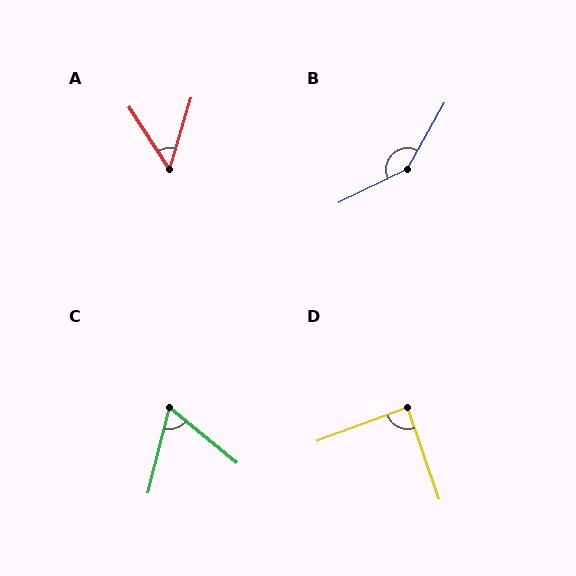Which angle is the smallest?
A, at approximately 49 degrees.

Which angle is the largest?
B, at approximately 146 degrees.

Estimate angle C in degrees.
Approximately 65 degrees.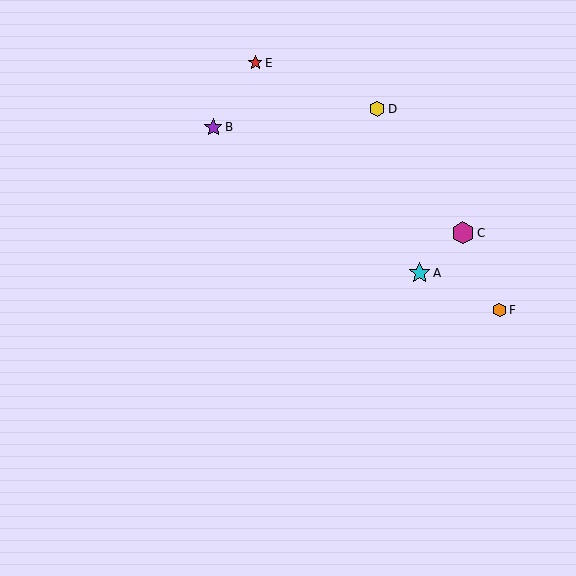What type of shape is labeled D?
Shape D is a yellow hexagon.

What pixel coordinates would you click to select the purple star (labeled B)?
Click at (213, 127) to select the purple star B.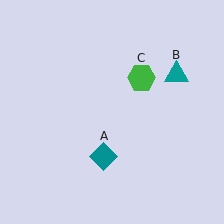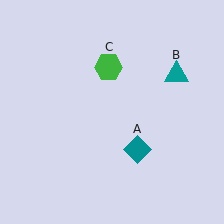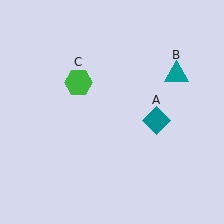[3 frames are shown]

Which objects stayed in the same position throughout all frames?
Teal triangle (object B) remained stationary.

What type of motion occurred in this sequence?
The teal diamond (object A), green hexagon (object C) rotated counterclockwise around the center of the scene.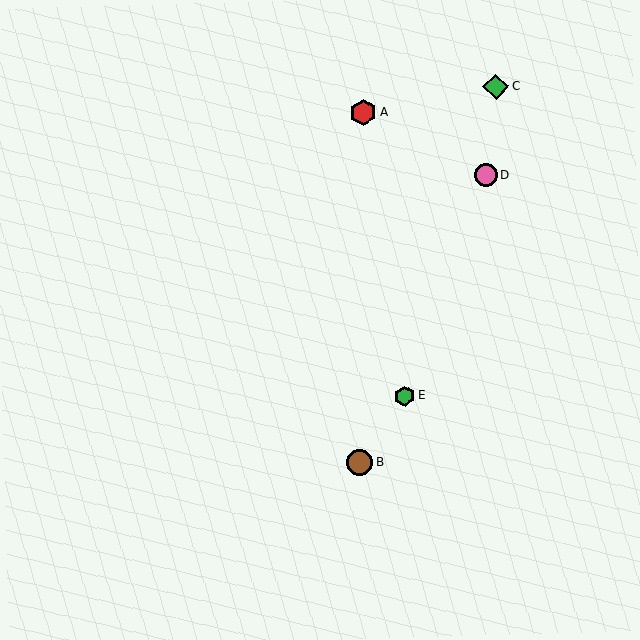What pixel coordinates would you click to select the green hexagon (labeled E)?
Click at (405, 396) to select the green hexagon E.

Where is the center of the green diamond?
The center of the green diamond is at (496, 87).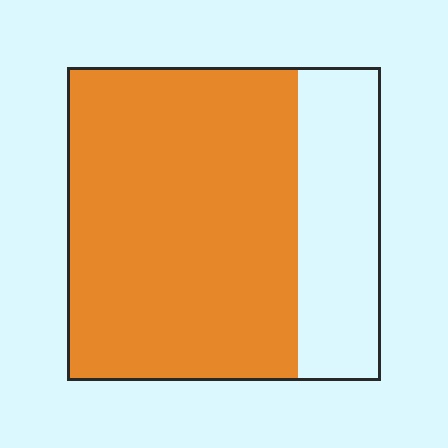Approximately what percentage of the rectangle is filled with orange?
Approximately 75%.